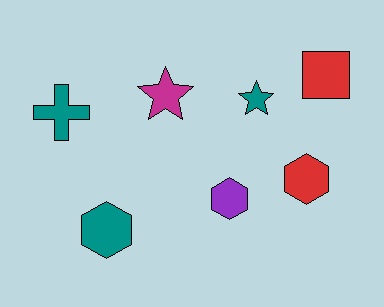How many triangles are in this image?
There are no triangles.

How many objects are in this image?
There are 7 objects.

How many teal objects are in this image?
There are 3 teal objects.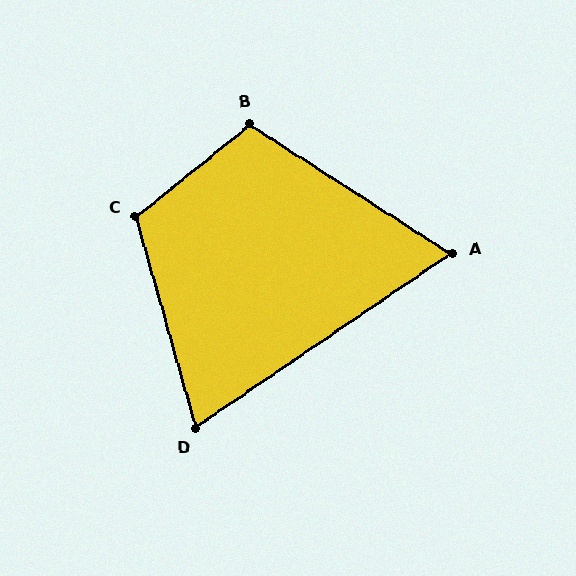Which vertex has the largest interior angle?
C, at approximately 113 degrees.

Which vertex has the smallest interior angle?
A, at approximately 67 degrees.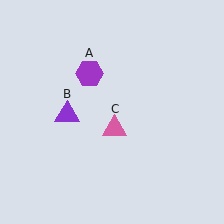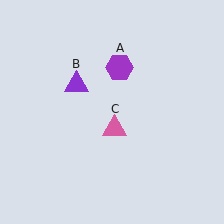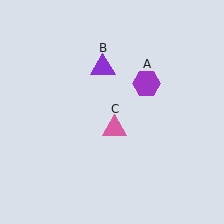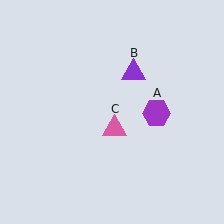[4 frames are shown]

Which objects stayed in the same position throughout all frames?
Pink triangle (object C) remained stationary.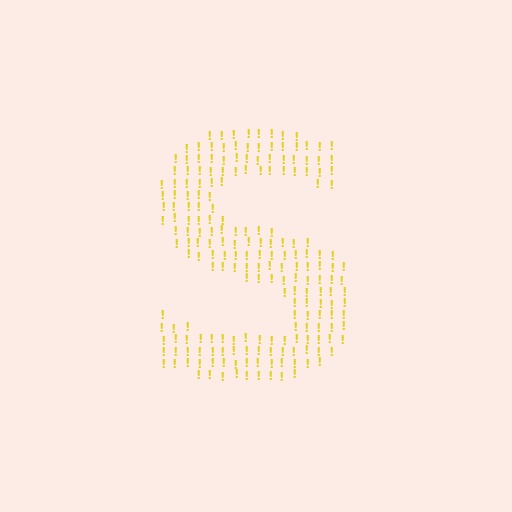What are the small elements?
The small elements are exclamation marks.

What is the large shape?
The large shape is the letter S.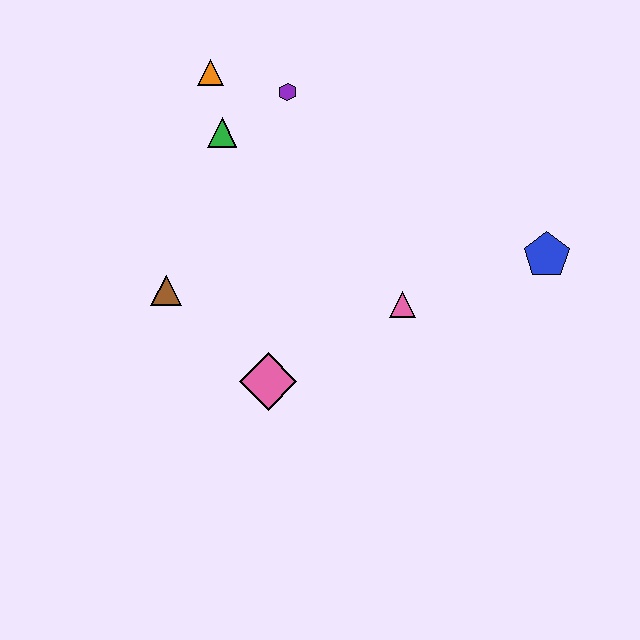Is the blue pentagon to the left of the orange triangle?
No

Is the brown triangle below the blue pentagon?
Yes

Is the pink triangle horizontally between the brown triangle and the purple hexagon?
No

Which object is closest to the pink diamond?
The brown triangle is closest to the pink diamond.